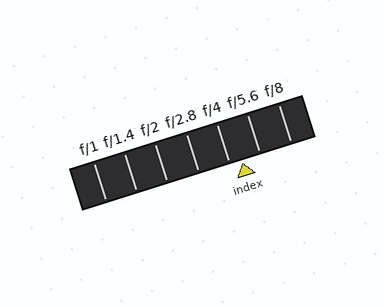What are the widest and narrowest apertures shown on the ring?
The widest aperture shown is f/1 and the narrowest is f/8.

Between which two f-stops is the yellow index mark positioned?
The index mark is between f/4 and f/5.6.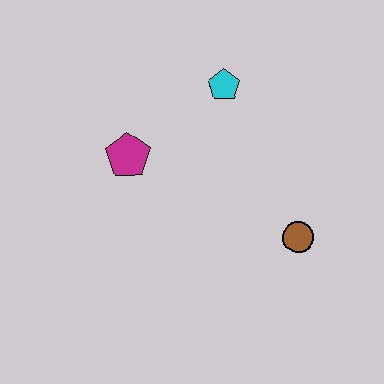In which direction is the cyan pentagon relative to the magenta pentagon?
The cyan pentagon is to the right of the magenta pentagon.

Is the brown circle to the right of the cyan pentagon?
Yes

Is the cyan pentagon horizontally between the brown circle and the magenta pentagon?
Yes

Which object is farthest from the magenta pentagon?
The brown circle is farthest from the magenta pentagon.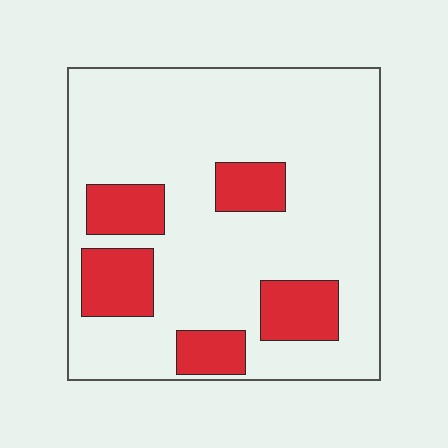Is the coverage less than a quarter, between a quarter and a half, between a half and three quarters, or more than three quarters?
Less than a quarter.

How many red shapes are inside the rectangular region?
5.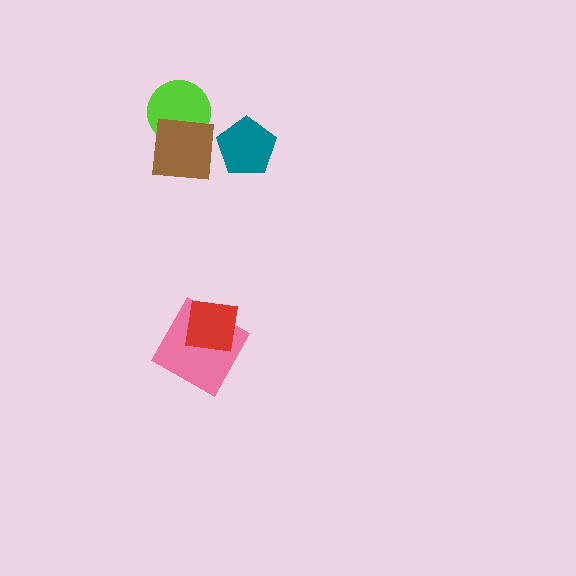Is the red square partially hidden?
No, no other shape covers it.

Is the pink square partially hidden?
Yes, it is partially covered by another shape.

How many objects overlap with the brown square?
2 objects overlap with the brown square.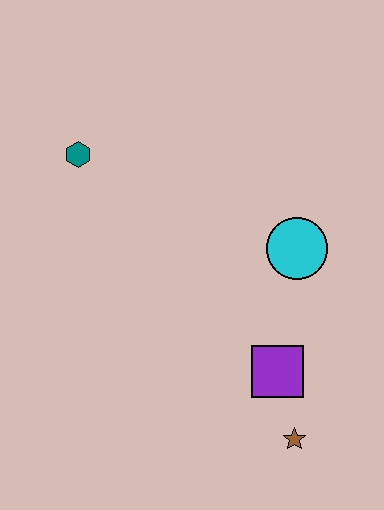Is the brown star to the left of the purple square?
No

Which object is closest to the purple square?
The brown star is closest to the purple square.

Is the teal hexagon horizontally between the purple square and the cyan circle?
No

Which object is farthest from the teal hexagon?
The brown star is farthest from the teal hexagon.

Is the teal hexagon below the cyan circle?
No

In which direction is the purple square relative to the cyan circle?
The purple square is below the cyan circle.